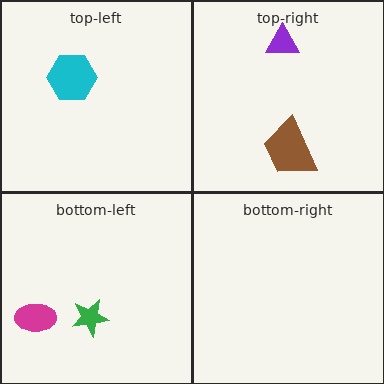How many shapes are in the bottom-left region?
2.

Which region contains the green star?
The bottom-left region.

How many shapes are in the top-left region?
1.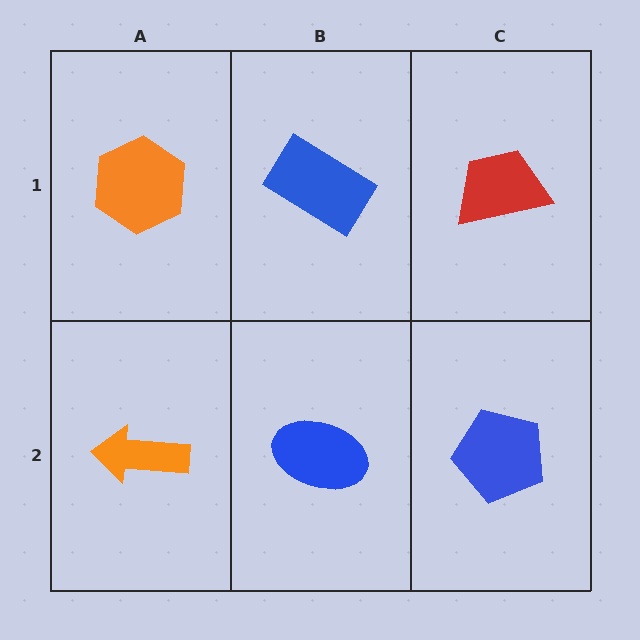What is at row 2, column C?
A blue pentagon.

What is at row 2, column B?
A blue ellipse.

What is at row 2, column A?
An orange arrow.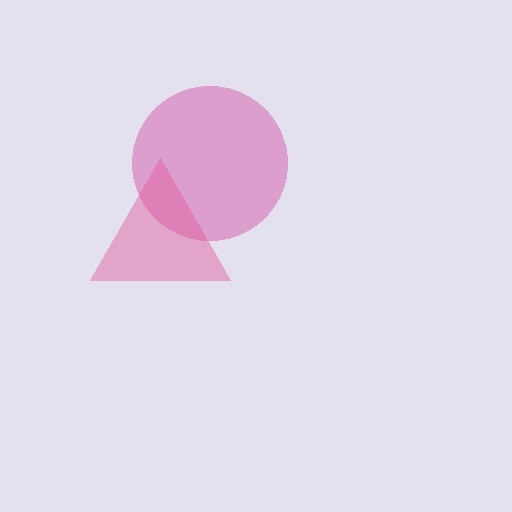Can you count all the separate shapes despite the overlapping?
Yes, there are 2 separate shapes.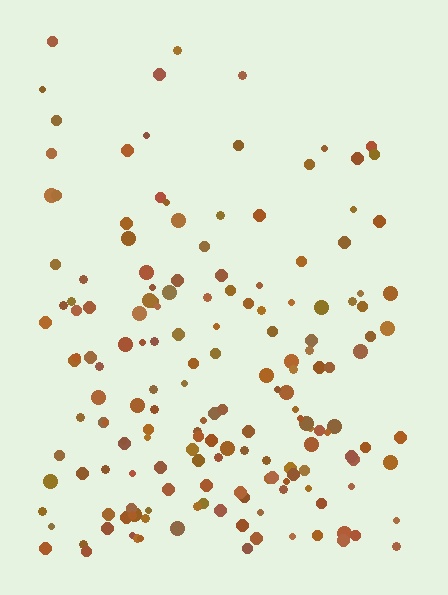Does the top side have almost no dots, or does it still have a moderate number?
Still a moderate number, just noticeably fewer than the bottom.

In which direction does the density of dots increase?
From top to bottom, with the bottom side densest.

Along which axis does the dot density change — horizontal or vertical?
Vertical.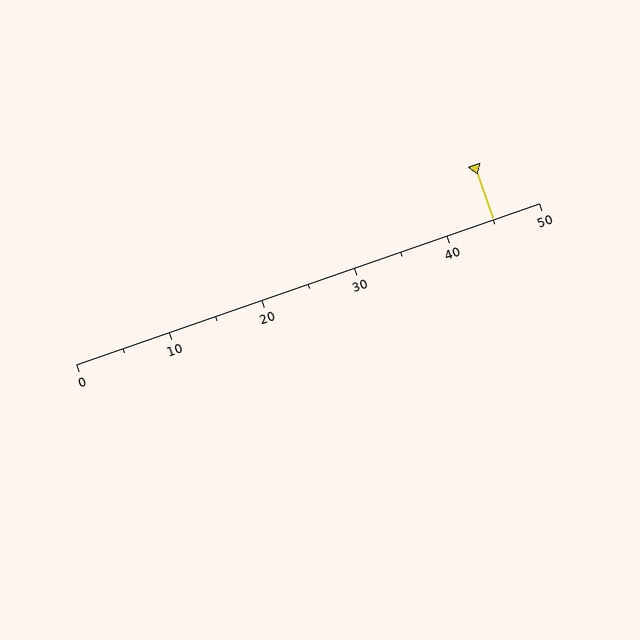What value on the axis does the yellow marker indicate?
The marker indicates approximately 45.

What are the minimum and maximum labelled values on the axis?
The axis runs from 0 to 50.